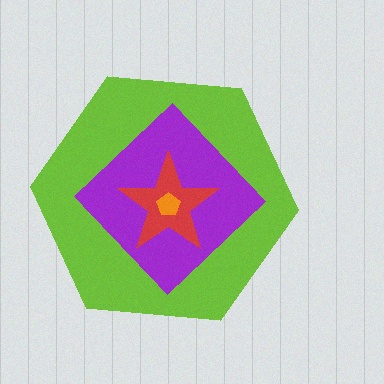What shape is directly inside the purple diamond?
The red star.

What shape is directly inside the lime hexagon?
The purple diamond.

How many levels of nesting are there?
4.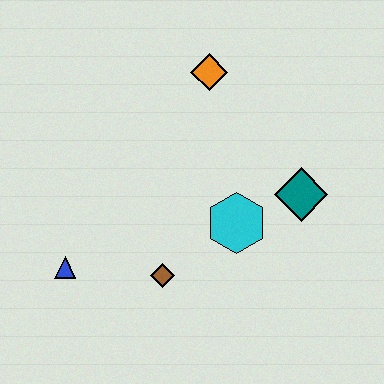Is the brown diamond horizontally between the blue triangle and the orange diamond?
Yes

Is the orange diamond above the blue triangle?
Yes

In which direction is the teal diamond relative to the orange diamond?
The teal diamond is below the orange diamond.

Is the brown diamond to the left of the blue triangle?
No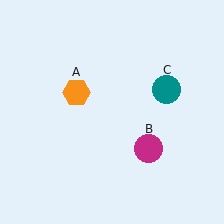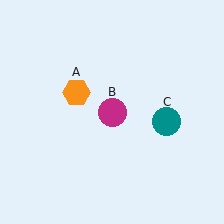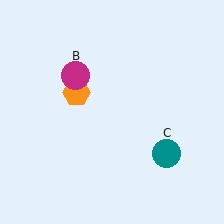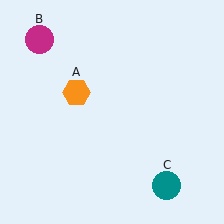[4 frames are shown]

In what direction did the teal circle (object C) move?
The teal circle (object C) moved down.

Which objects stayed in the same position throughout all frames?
Orange hexagon (object A) remained stationary.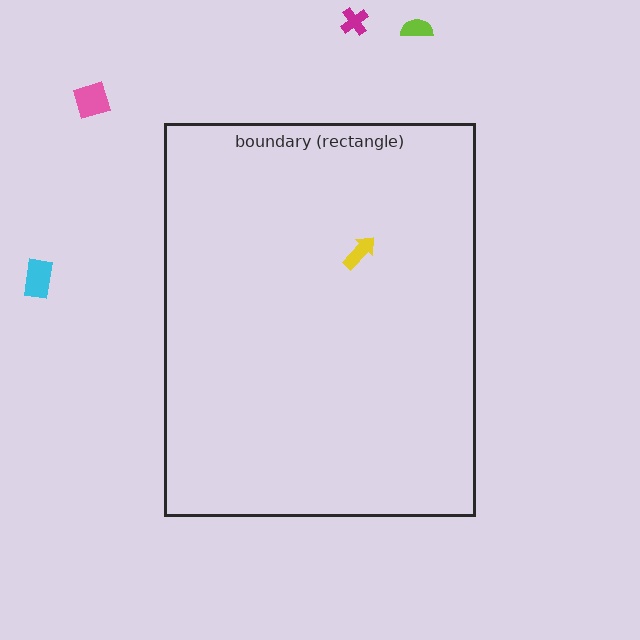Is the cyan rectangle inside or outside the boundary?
Outside.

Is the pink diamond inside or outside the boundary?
Outside.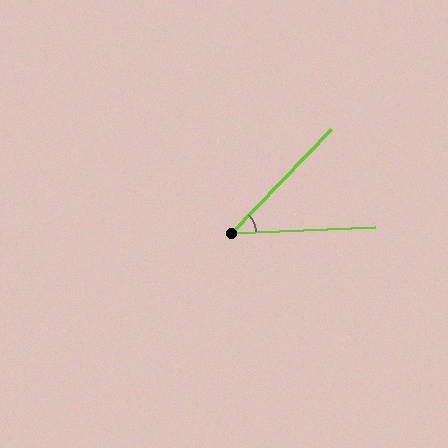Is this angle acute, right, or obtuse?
It is acute.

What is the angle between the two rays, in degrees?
Approximately 44 degrees.